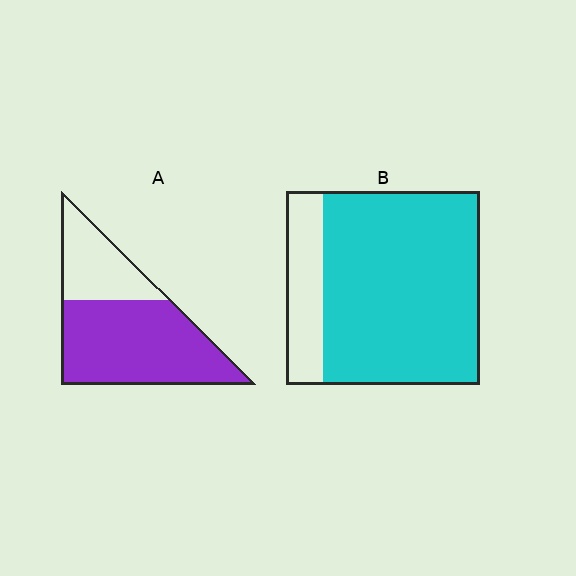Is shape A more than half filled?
Yes.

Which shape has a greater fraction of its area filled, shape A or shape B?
Shape B.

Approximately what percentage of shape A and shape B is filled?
A is approximately 70% and B is approximately 80%.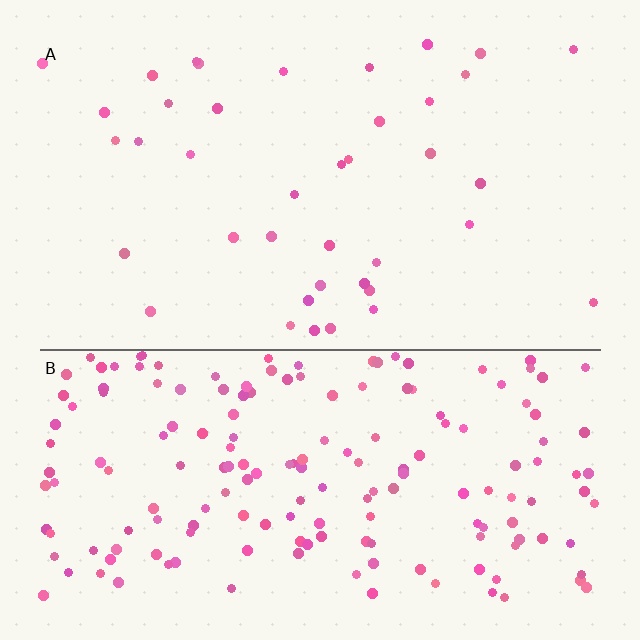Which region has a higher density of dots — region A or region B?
B (the bottom).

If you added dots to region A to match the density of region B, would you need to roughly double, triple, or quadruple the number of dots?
Approximately quadruple.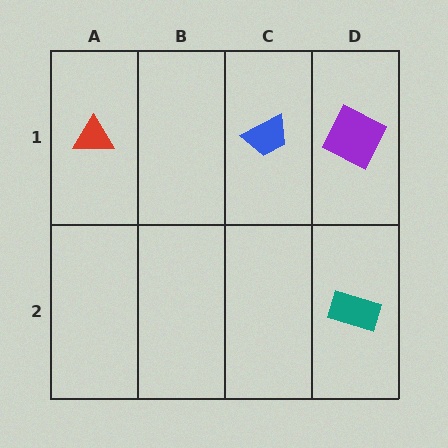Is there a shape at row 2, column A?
No, that cell is empty.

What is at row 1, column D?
A purple square.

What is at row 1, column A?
A red triangle.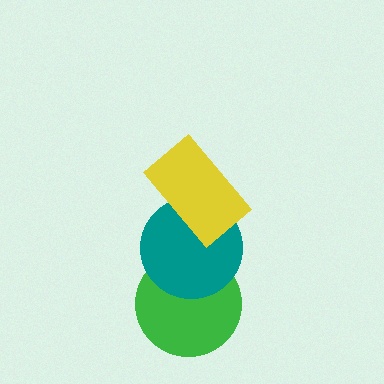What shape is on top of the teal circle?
The yellow rectangle is on top of the teal circle.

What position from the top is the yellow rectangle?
The yellow rectangle is 1st from the top.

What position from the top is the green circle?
The green circle is 3rd from the top.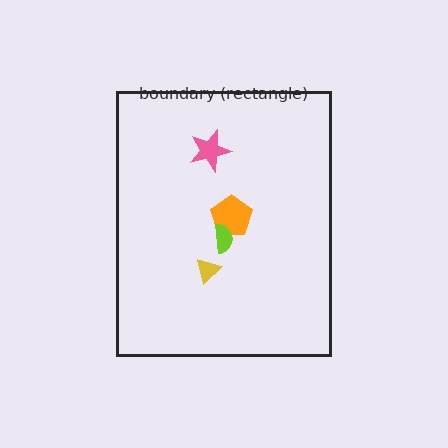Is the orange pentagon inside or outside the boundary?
Inside.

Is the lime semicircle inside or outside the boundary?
Inside.